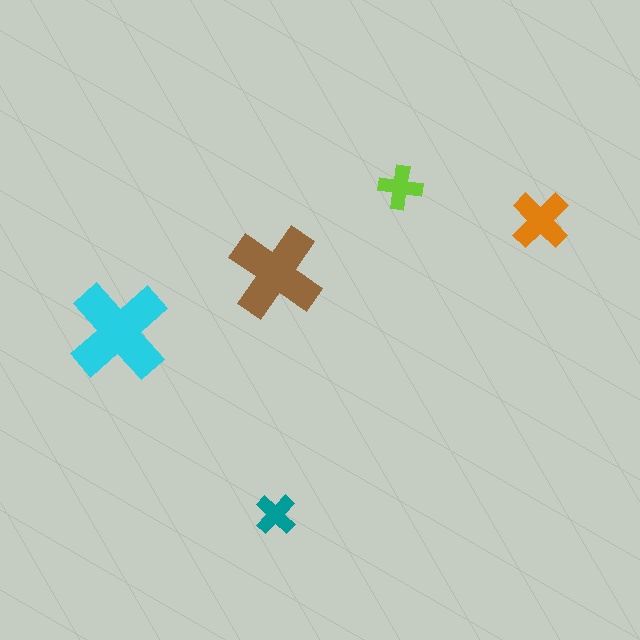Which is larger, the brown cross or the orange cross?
The brown one.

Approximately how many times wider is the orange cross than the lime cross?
About 1.5 times wider.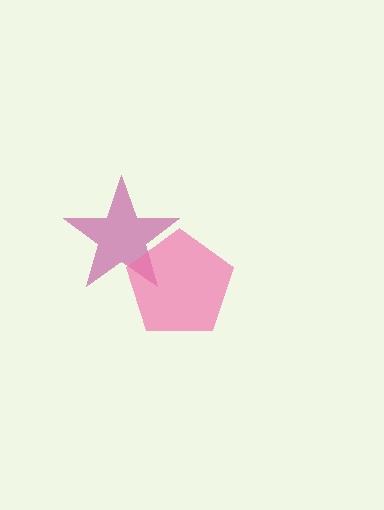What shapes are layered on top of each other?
The layered shapes are: a magenta star, a pink pentagon.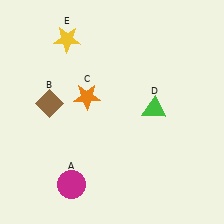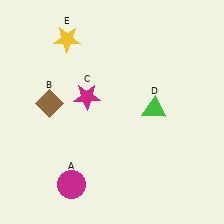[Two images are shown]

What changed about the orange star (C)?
In Image 1, C is orange. In Image 2, it changed to magenta.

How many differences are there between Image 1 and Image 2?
There is 1 difference between the two images.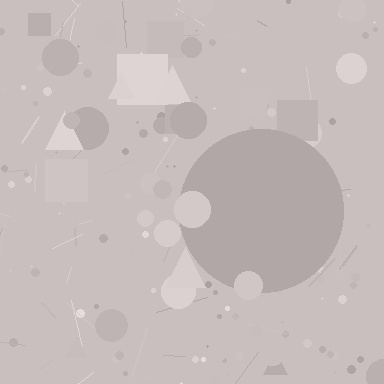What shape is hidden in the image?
A circle is hidden in the image.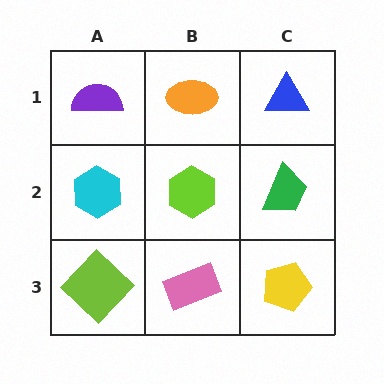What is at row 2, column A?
A cyan hexagon.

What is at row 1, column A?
A purple semicircle.